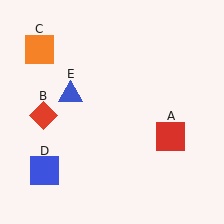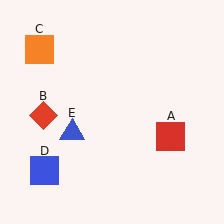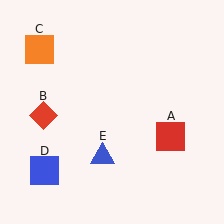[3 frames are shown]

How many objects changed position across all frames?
1 object changed position: blue triangle (object E).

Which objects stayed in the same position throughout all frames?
Red square (object A) and red diamond (object B) and orange square (object C) and blue square (object D) remained stationary.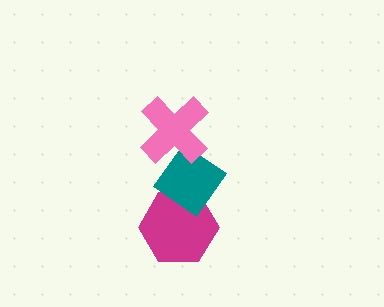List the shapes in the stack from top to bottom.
From top to bottom: the pink cross, the teal diamond, the magenta hexagon.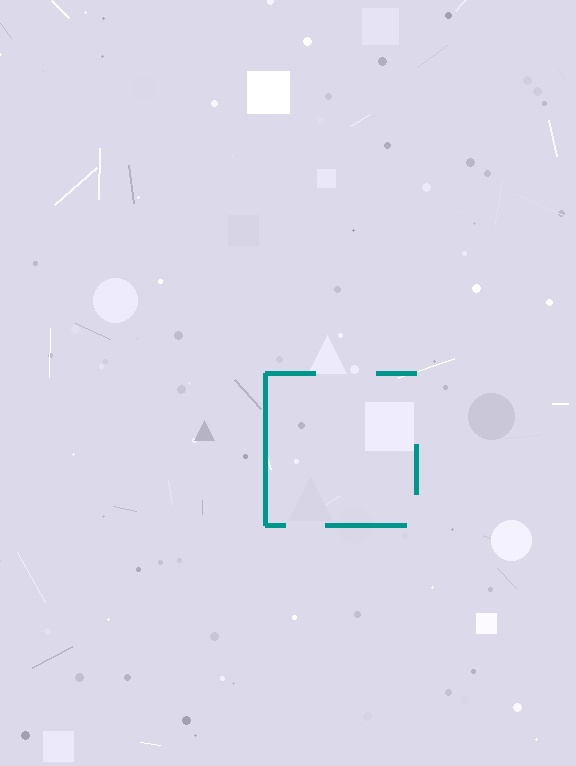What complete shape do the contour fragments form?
The contour fragments form a square.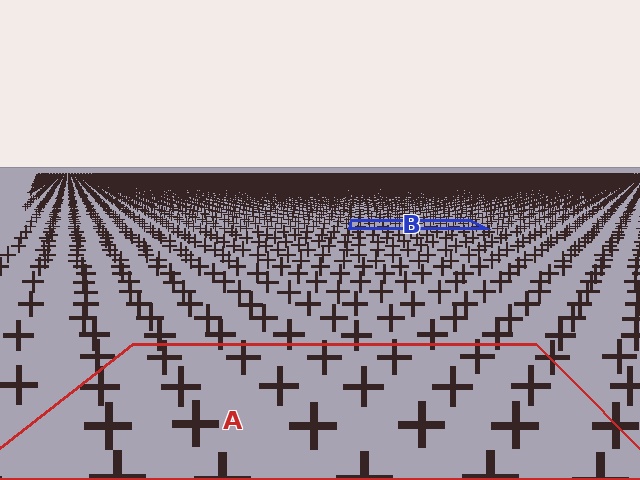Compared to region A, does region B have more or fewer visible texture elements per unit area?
Region B has more texture elements per unit area — they are packed more densely because it is farther away.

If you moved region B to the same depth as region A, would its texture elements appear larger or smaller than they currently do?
They would appear larger. At a closer depth, the same texture elements are projected at a bigger on-screen size.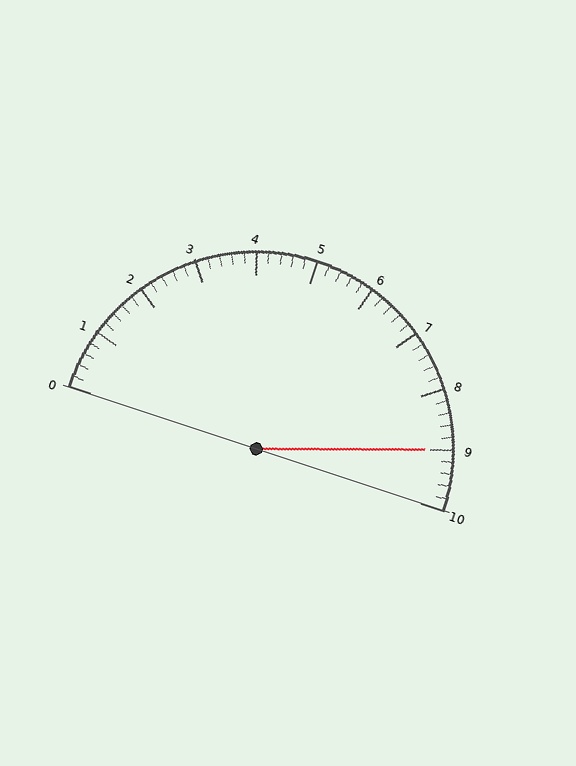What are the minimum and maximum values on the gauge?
The gauge ranges from 0 to 10.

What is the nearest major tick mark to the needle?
The nearest major tick mark is 9.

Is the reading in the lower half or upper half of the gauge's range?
The reading is in the upper half of the range (0 to 10).